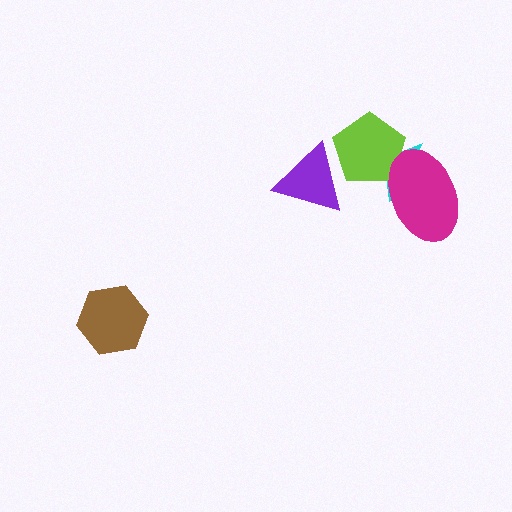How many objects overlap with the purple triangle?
1 object overlaps with the purple triangle.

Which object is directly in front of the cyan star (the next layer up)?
The lime pentagon is directly in front of the cyan star.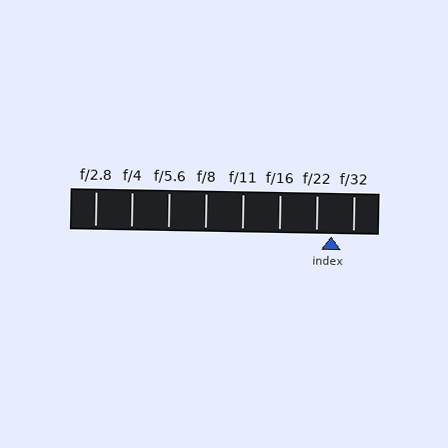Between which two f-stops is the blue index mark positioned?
The index mark is between f/22 and f/32.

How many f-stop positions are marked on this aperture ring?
There are 8 f-stop positions marked.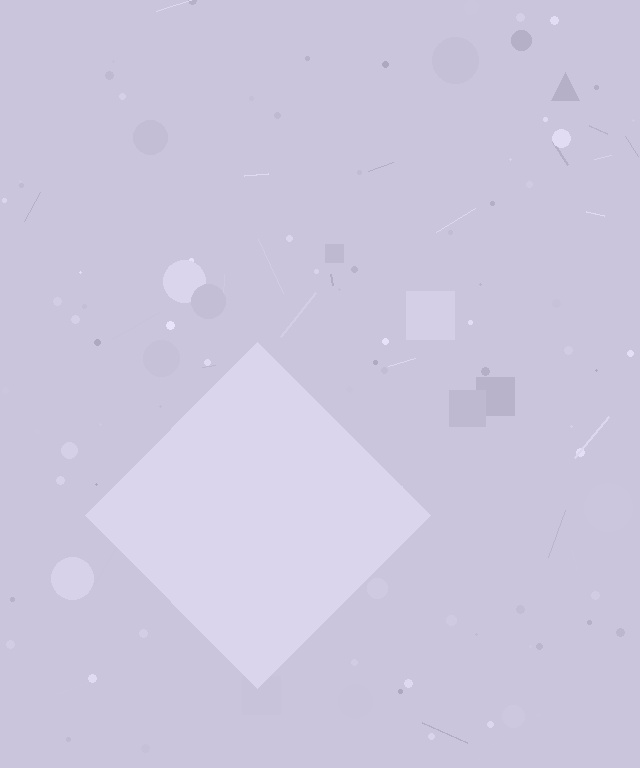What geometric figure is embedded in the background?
A diamond is embedded in the background.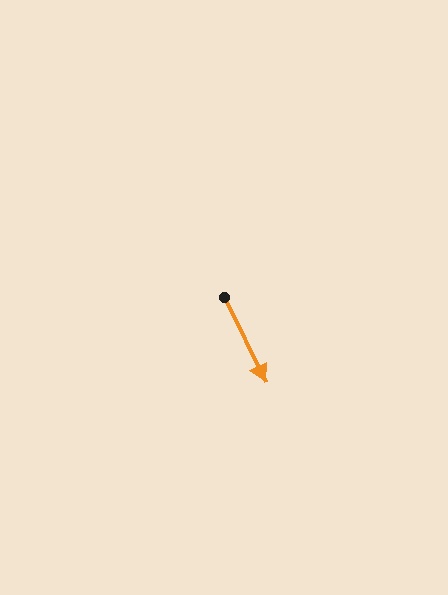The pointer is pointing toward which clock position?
Roughly 5 o'clock.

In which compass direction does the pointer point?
Southeast.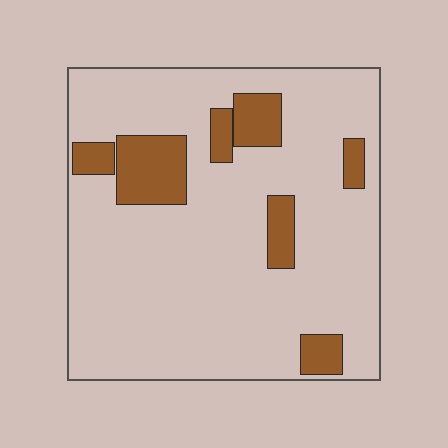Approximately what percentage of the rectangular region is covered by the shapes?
Approximately 15%.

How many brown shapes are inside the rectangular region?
7.